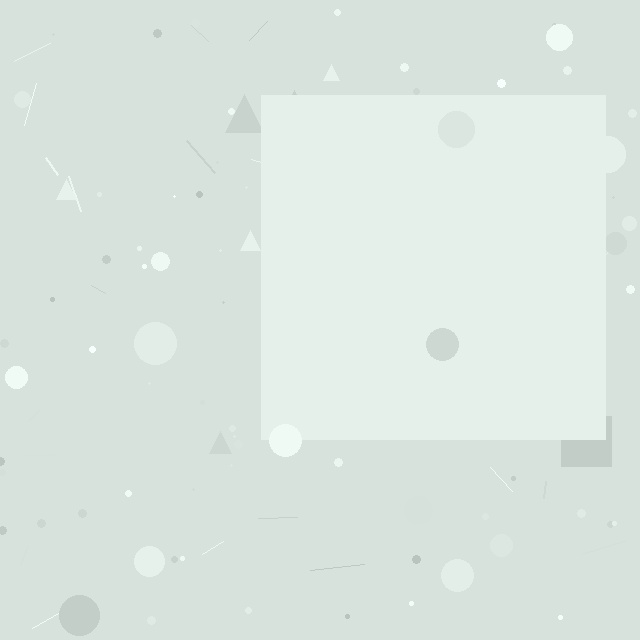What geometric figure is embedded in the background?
A square is embedded in the background.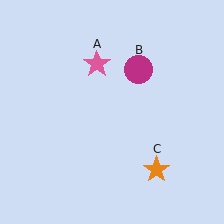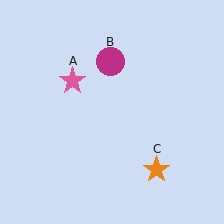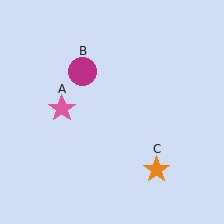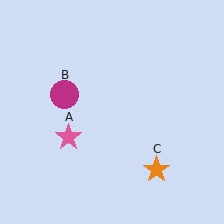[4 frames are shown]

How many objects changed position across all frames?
2 objects changed position: pink star (object A), magenta circle (object B).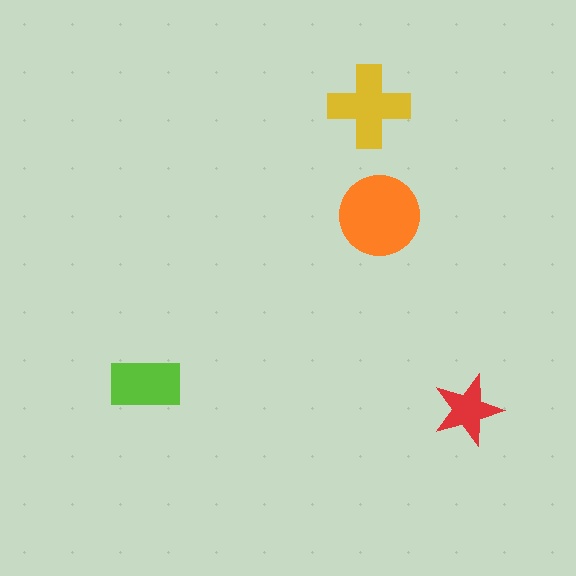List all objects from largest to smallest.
The orange circle, the yellow cross, the lime rectangle, the red star.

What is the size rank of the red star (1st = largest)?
4th.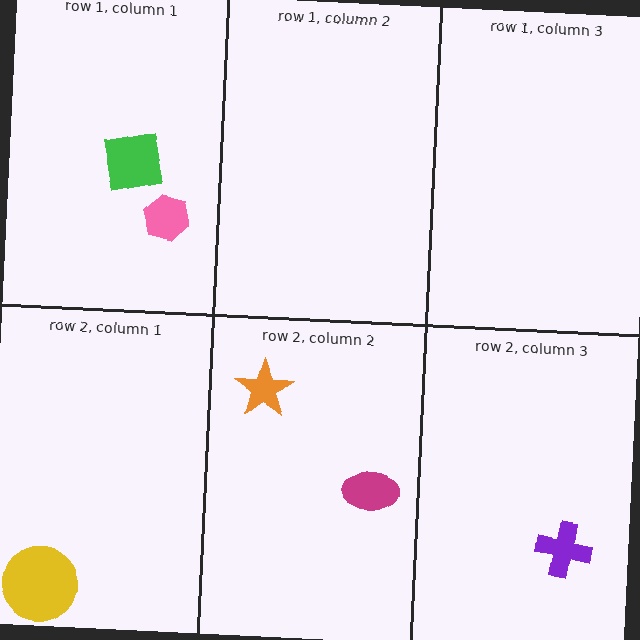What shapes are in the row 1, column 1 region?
The pink hexagon, the green square.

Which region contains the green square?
The row 1, column 1 region.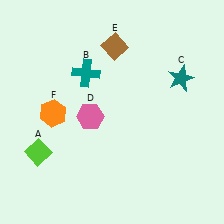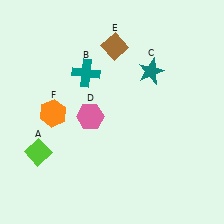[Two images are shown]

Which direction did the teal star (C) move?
The teal star (C) moved left.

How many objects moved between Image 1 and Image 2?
1 object moved between the two images.